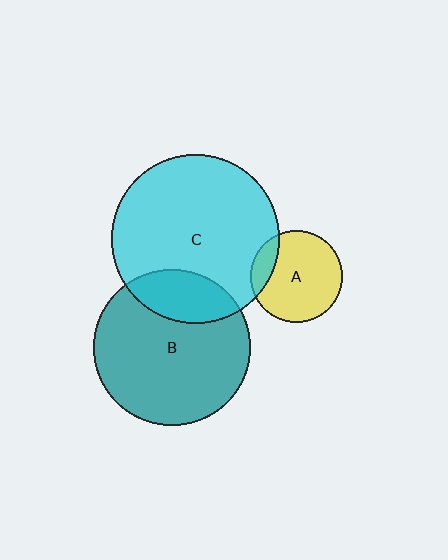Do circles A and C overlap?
Yes.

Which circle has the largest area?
Circle C (cyan).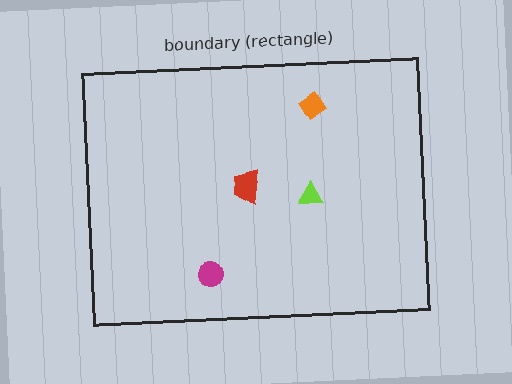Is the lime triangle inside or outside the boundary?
Inside.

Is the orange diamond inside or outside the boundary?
Inside.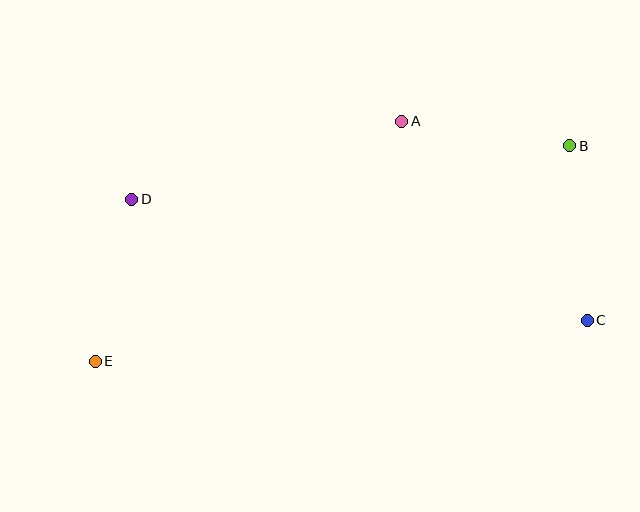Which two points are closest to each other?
Points D and E are closest to each other.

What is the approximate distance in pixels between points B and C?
The distance between B and C is approximately 176 pixels.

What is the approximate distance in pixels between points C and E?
The distance between C and E is approximately 494 pixels.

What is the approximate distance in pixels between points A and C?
The distance between A and C is approximately 272 pixels.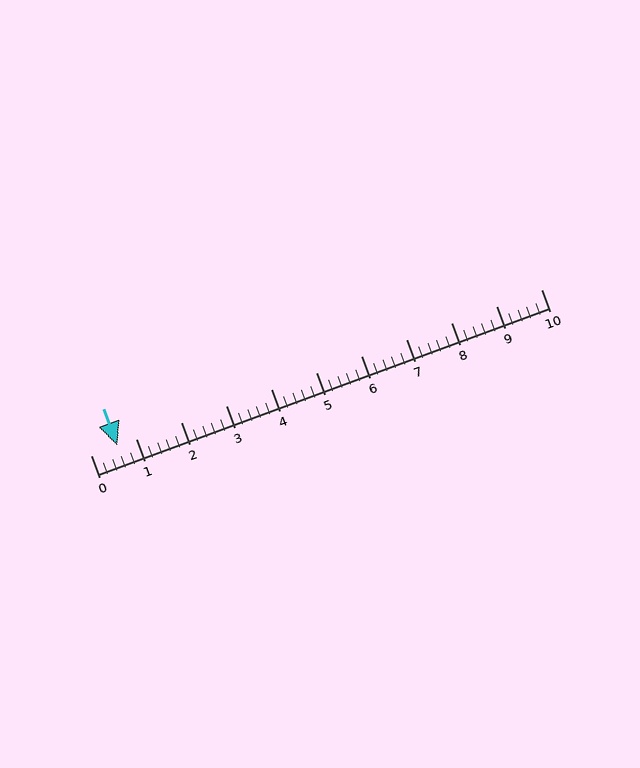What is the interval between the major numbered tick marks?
The major tick marks are spaced 1 units apart.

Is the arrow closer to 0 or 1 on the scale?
The arrow is closer to 1.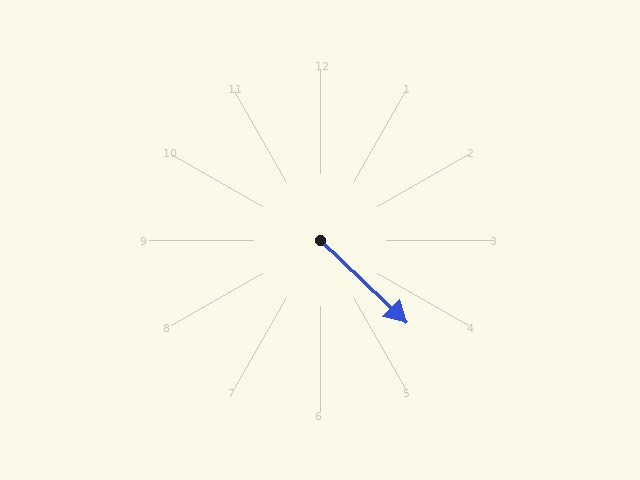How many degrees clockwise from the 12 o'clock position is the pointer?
Approximately 134 degrees.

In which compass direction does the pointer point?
Southeast.